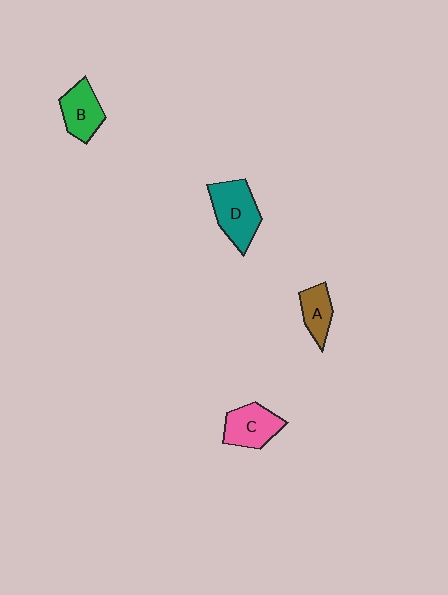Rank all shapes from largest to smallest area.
From largest to smallest: D (teal), C (pink), B (green), A (brown).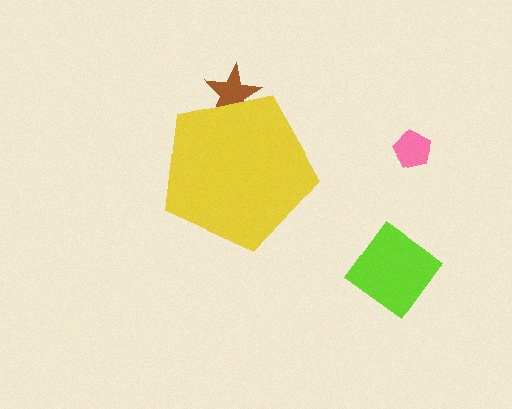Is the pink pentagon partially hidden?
No, the pink pentagon is fully visible.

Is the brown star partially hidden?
Yes, the brown star is partially hidden behind the yellow pentagon.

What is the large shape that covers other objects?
A yellow pentagon.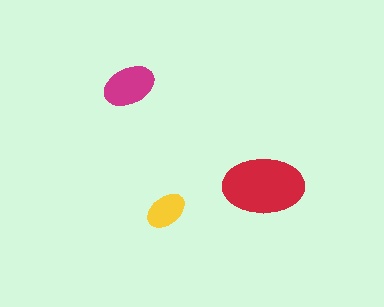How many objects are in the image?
There are 3 objects in the image.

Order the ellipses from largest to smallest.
the red one, the magenta one, the yellow one.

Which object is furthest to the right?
The red ellipse is rightmost.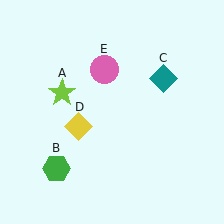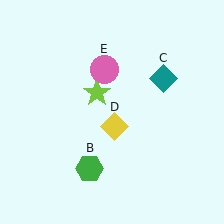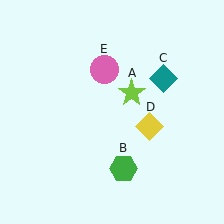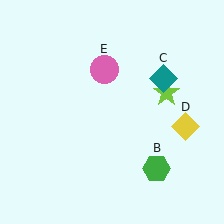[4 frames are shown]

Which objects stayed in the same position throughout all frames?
Teal diamond (object C) and pink circle (object E) remained stationary.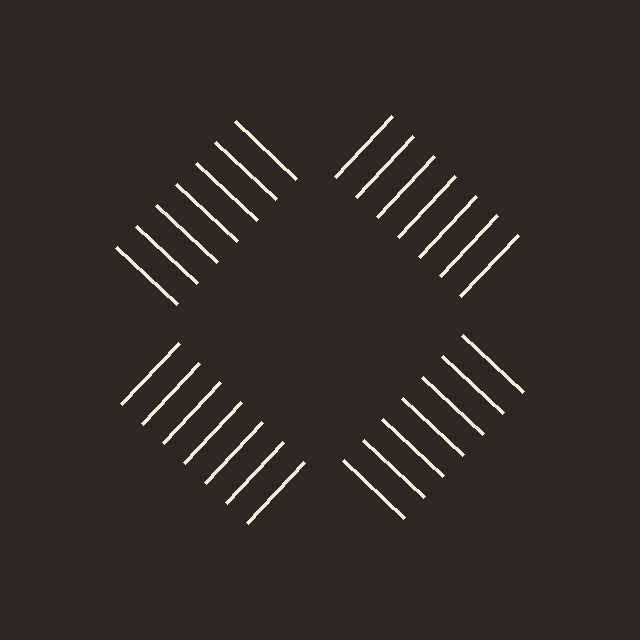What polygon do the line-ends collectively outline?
An illusory square — the line segments terminate on its edges but no continuous stroke is drawn.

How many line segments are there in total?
28 — 7 along each of the 4 edges.